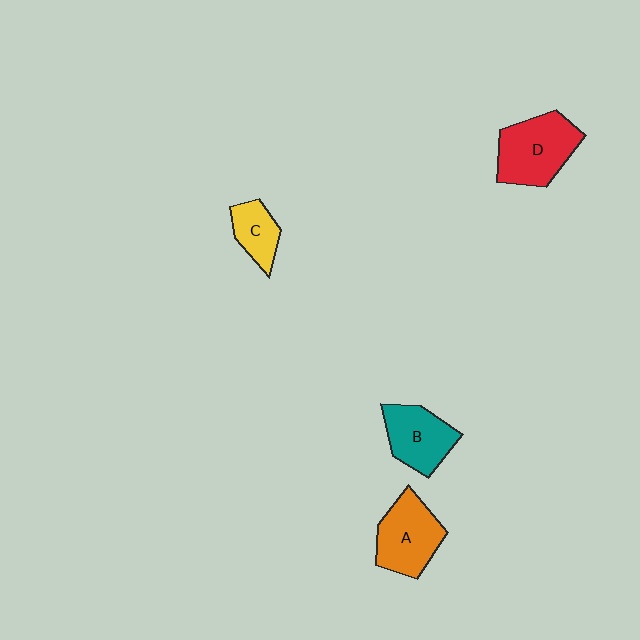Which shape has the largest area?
Shape D (red).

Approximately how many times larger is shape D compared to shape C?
Approximately 2.0 times.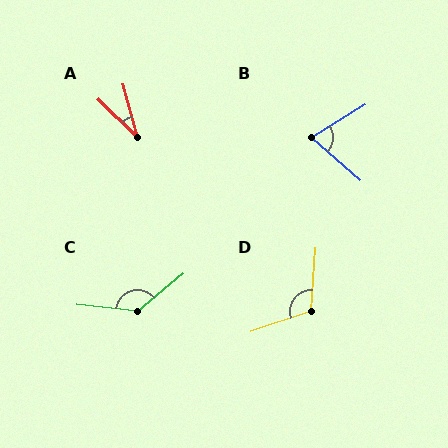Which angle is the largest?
C, at approximately 134 degrees.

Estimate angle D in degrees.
Approximately 112 degrees.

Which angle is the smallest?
A, at approximately 31 degrees.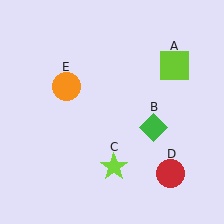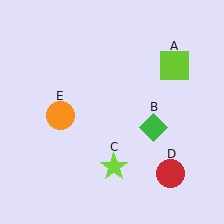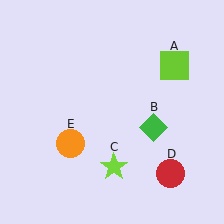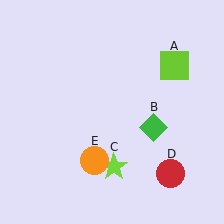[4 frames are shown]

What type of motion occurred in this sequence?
The orange circle (object E) rotated counterclockwise around the center of the scene.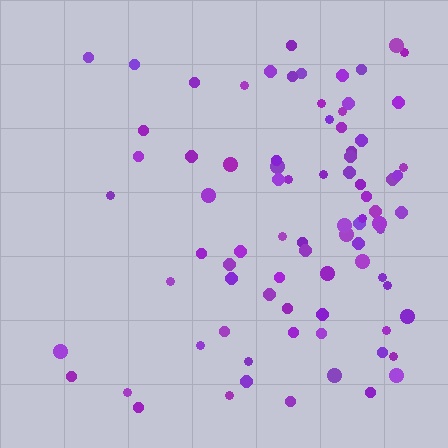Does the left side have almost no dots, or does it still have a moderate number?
Still a moderate number, just noticeably fewer than the right.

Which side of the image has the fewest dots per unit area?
The left.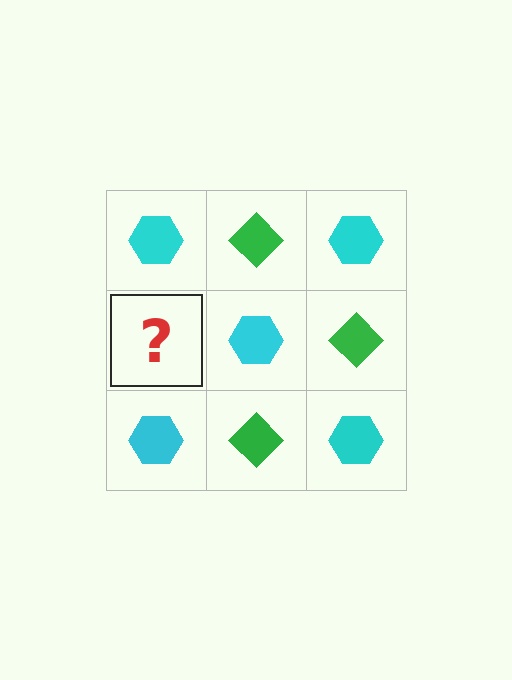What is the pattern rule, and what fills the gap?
The rule is that it alternates cyan hexagon and green diamond in a checkerboard pattern. The gap should be filled with a green diamond.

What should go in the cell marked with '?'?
The missing cell should contain a green diamond.